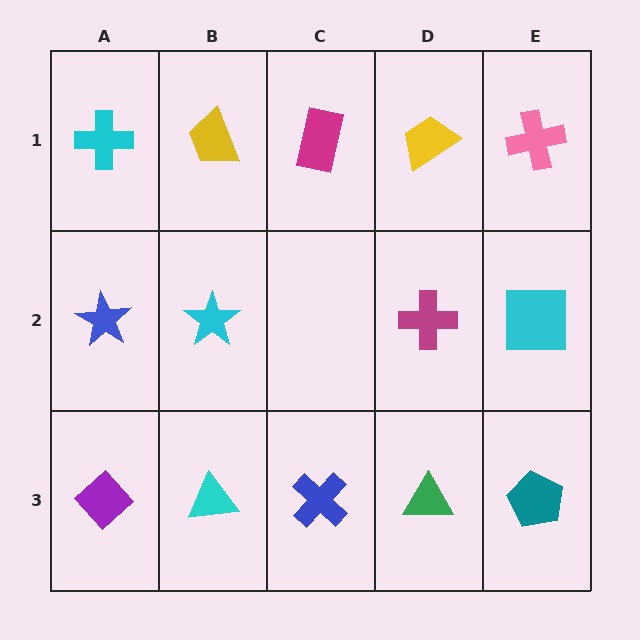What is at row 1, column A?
A cyan cross.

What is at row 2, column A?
A blue star.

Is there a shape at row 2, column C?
No, that cell is empty.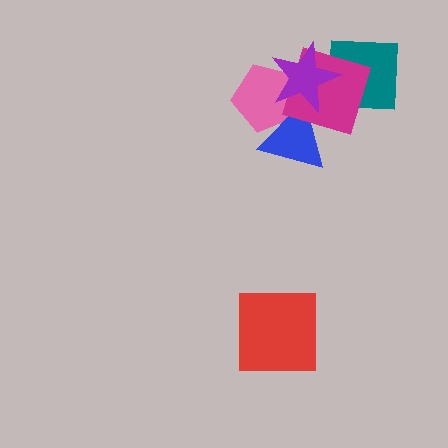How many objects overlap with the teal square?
2 objects overlap with the teal square.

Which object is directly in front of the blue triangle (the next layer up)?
The magenta diamond is directly in front of the blue triangle.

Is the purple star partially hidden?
No, no other shape covers it.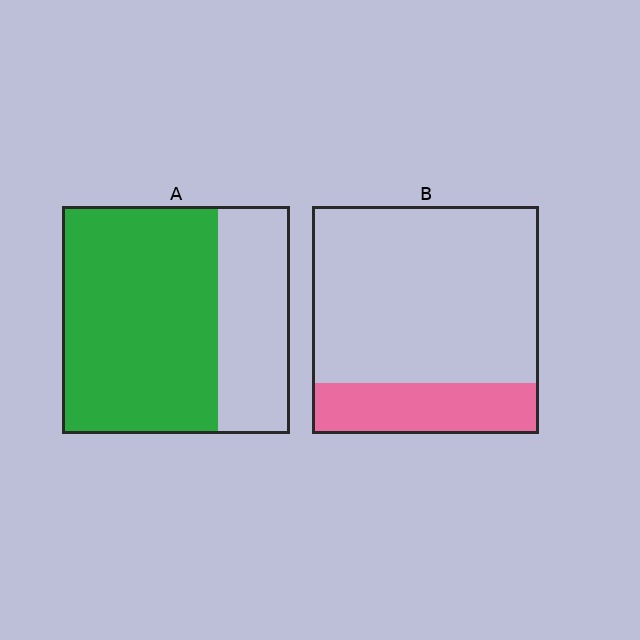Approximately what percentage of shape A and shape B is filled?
A is approximately 70% and B is approximately 20%.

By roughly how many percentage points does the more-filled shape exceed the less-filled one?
By roughly 45 percentage points (A over B).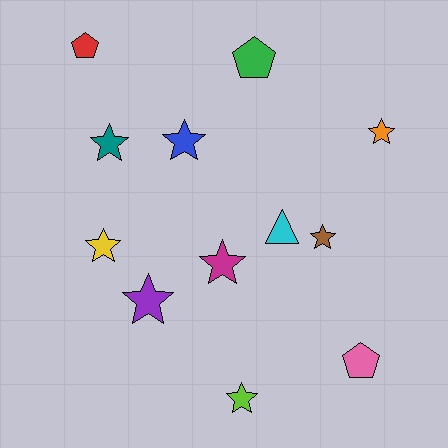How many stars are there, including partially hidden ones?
There are 8 stars.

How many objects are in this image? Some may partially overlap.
There are 12 objects.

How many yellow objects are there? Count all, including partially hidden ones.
There is 1 yellow object.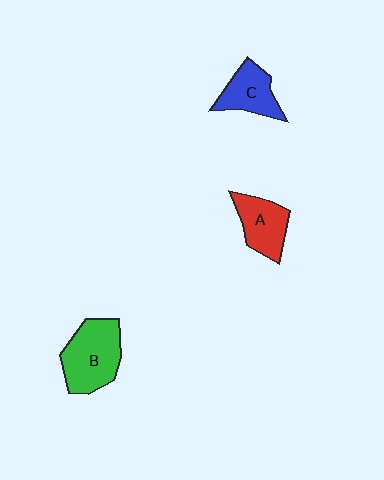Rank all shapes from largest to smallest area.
From largest to smallest: B (green), A (red), C (blue).